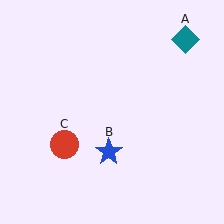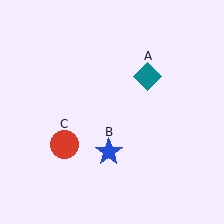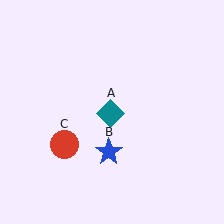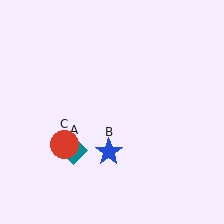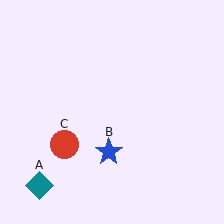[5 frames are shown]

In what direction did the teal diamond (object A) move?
The teal diamond (object A) moved down and to the left.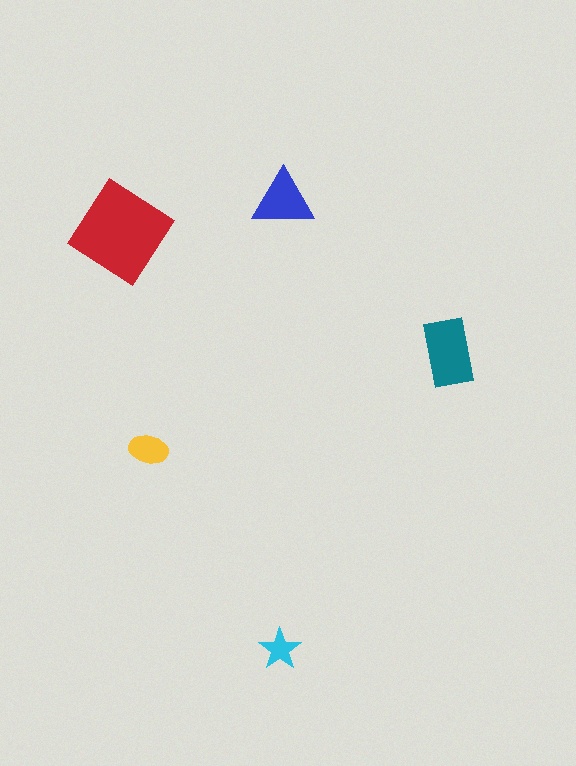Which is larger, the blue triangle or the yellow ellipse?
The blue triangle.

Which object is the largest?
The red diamond.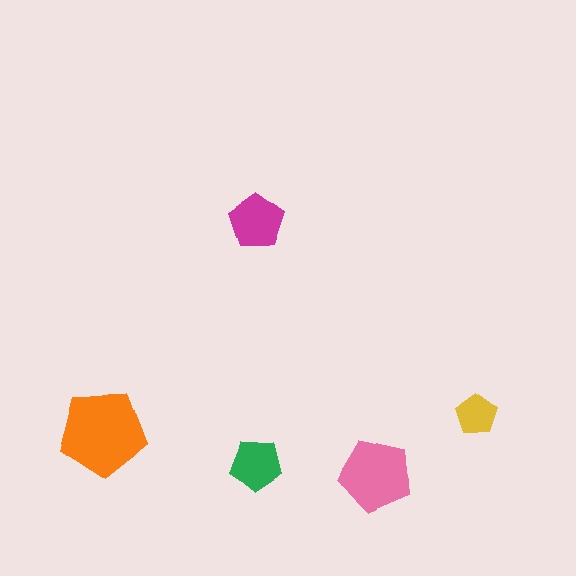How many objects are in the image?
There are 5 objects in the image.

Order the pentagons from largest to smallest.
the orange one, the pink one, the magenta one, the green one, the yellow one.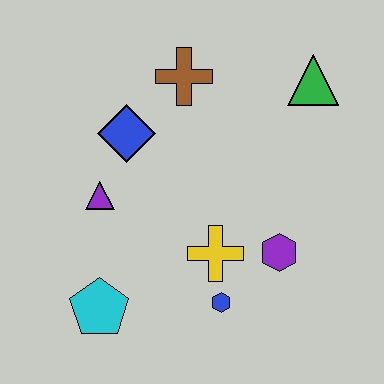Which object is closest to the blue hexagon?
The yellow cross is closest to the blue hexagon.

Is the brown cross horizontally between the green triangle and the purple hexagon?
No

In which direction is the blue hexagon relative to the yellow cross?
The blue hexagon is below the yellow cross.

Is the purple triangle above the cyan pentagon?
Yes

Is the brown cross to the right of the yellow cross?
No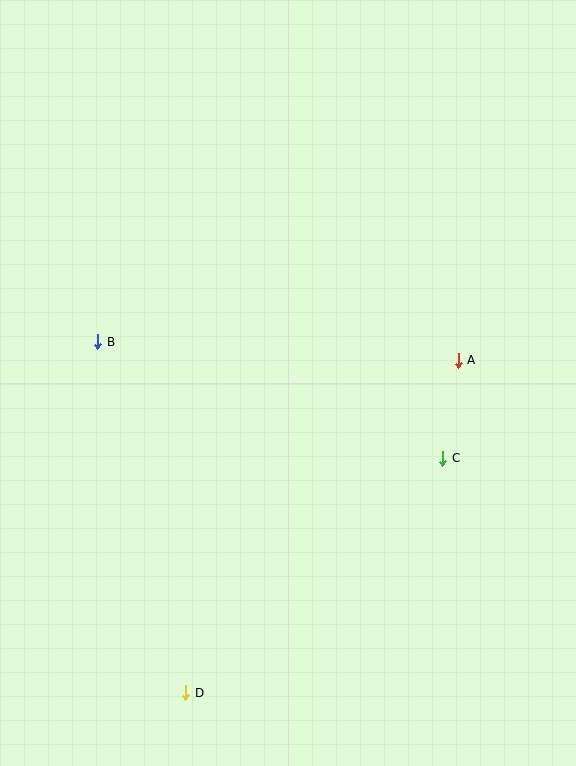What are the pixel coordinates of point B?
Point B is at (98, 342).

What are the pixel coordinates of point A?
Point A is at (458, 360).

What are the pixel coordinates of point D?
Point D is at (186, 693).